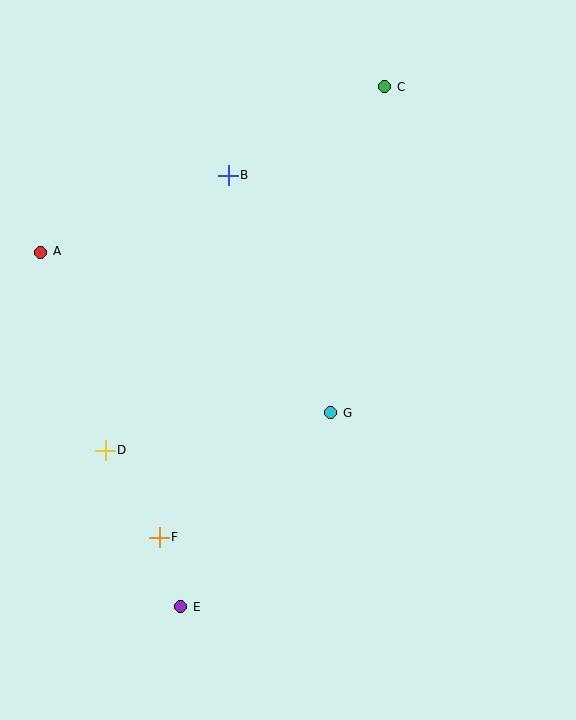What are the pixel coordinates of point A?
Point A is at (41, 252).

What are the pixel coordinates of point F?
Point F is at (159, 537).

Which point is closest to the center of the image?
Point G at (331, 413) is closest to the center.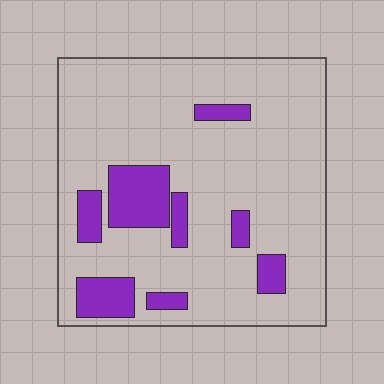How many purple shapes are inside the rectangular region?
8.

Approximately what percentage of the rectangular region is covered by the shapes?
Approximately 15%.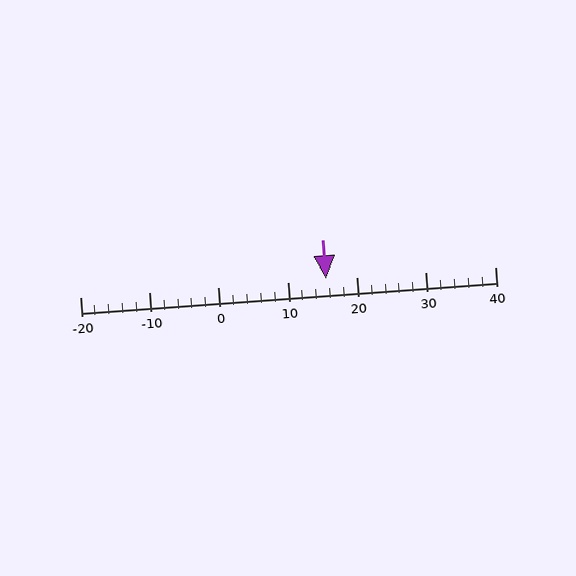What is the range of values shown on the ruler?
The ruler shows values from -20 to 40.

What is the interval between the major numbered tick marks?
The major tick marks are spaced 10 units apart.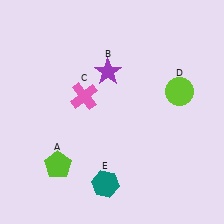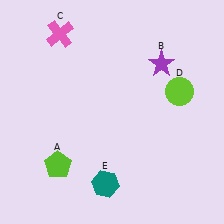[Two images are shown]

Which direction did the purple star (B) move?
The purple star (B) moved right.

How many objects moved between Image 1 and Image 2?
2 objects moved between the two images.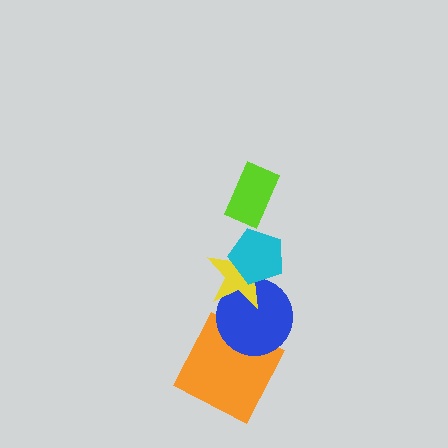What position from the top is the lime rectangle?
The lime rectangle is 1st from the top.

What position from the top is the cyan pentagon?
The cyan pentagon is 2nd from the top.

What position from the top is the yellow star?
The yellow star is 3rd from the top.